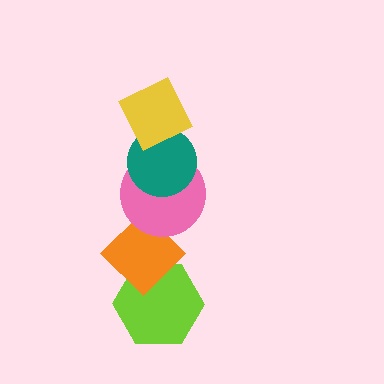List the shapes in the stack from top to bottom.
From top to bottom: the yellow diamond, the teal circle, the pink circle, the orange diamond, the lime hexagon.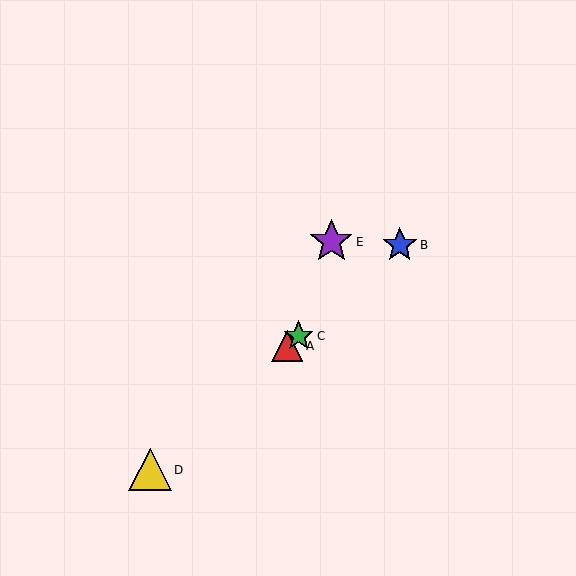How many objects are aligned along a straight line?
4 objects (A, B, C, D) are aligned along a straight line.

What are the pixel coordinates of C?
Object C is at (299, 336).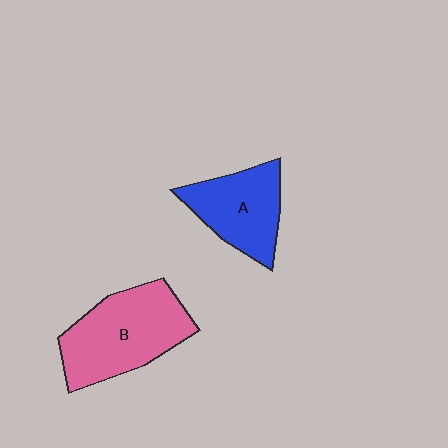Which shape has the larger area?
Shape B (pink).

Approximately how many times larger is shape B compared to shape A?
Approximately 1.4 times.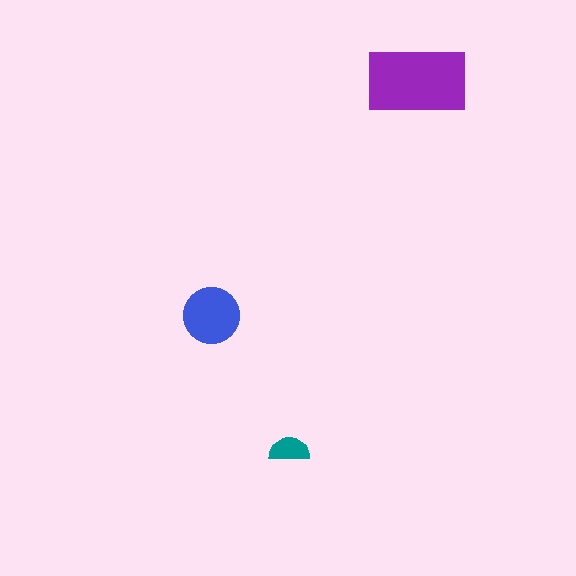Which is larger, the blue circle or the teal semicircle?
The blue circle.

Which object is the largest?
The purple rectangle.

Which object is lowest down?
The teal semicircle is bottommost.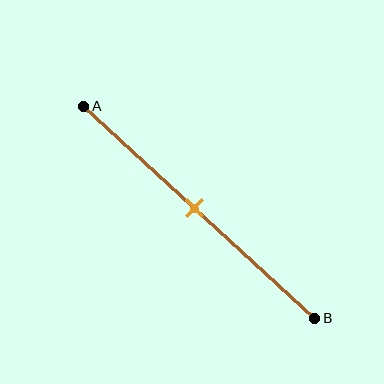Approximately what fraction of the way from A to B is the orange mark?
The orange mark is approximately 50% of the way from A to B.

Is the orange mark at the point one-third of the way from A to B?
No, the mark is at about 50% from A, not at the 33% one-third point.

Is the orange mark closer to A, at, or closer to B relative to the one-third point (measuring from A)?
The orange mark is closer to point B than the one-third point of segment AB.